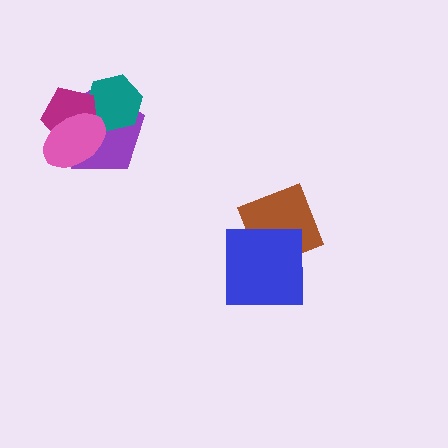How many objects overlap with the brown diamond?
1 object overlaps with the brown diamond.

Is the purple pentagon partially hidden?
Yes, it is partially covered by another shape.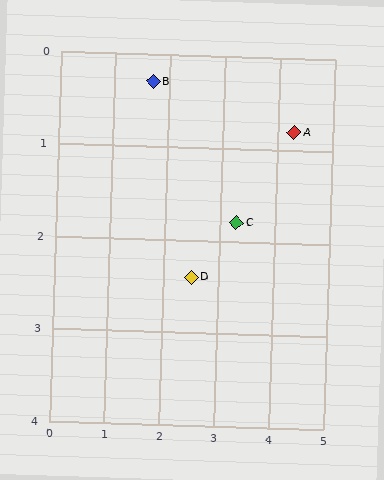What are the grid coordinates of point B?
Point B is at approximately (1.7, 0.3).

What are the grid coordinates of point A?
Point A is at approximately (4.3, 0.8).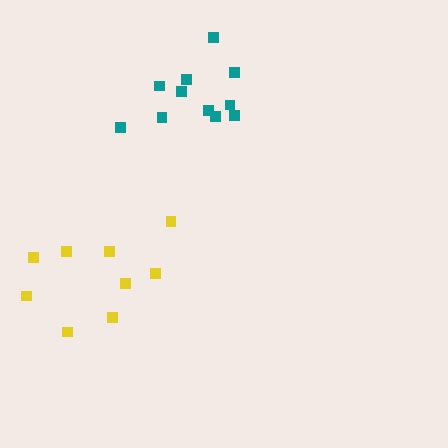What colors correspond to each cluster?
The clusters are colored: yellow, teal.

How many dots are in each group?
Group 1: 9 dots, Group 2: 11 dots (20 total).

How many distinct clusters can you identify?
There are 2 distinct clusters.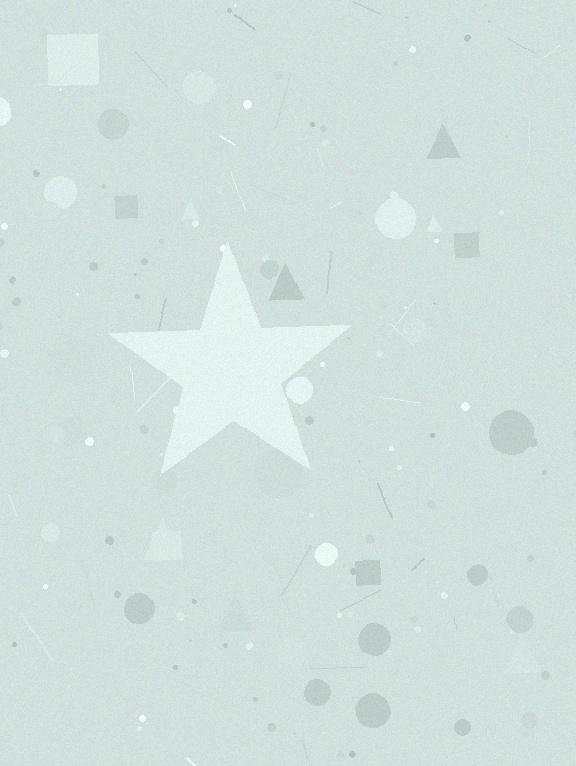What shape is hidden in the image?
A star is hidden in the image.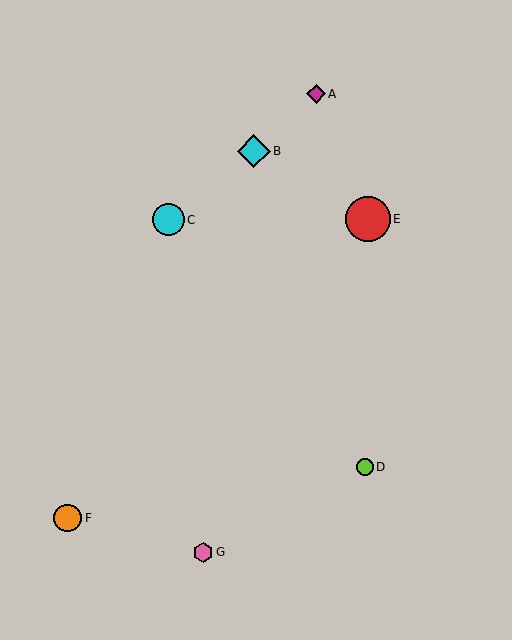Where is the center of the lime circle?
The center of the lime circle is at (365, 467).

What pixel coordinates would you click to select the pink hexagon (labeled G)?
Click at (203, 552) to select the pink hexagon G.